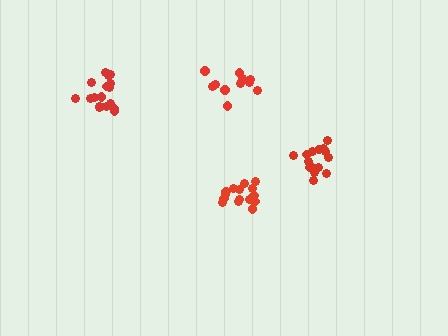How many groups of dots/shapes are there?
There are 4 groups.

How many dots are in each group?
Group 1: 15 dots, Group 2: 11 dots, Group 3: 15 dots, Group 4: 17 dots (58 total).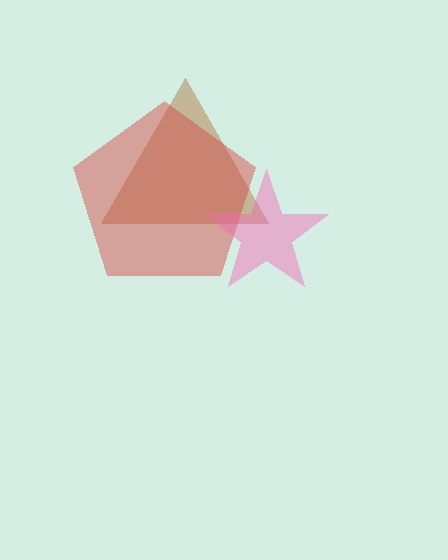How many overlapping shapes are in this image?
There are 3 overlapping shapes in the image.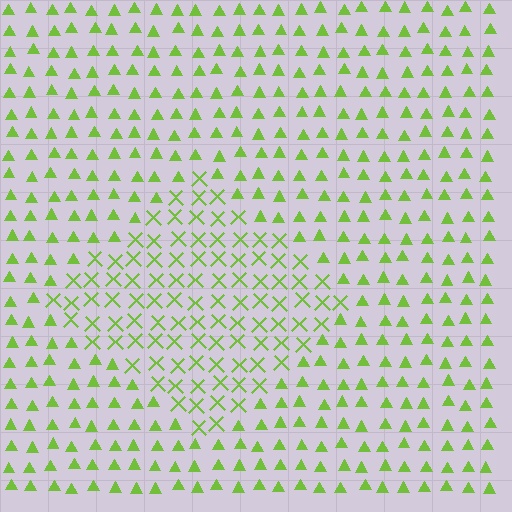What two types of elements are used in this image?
The image uses X marks inside the diamond region and triangles outside it.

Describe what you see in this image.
The image is filled with small lime elements arranged in a uniform grid. A diamond-shaped region contains X marks, while the surrounding area contains triangles. The boundary is defined purely by the change in element shape.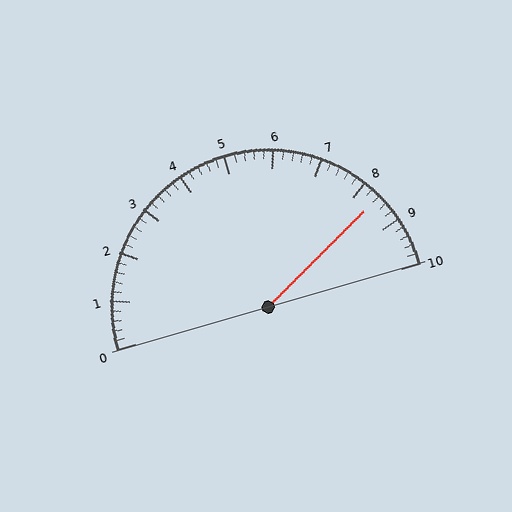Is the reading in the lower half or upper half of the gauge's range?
The reading is in the upper half of the range (0 to 10).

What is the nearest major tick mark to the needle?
The nearest major tick mark is 8.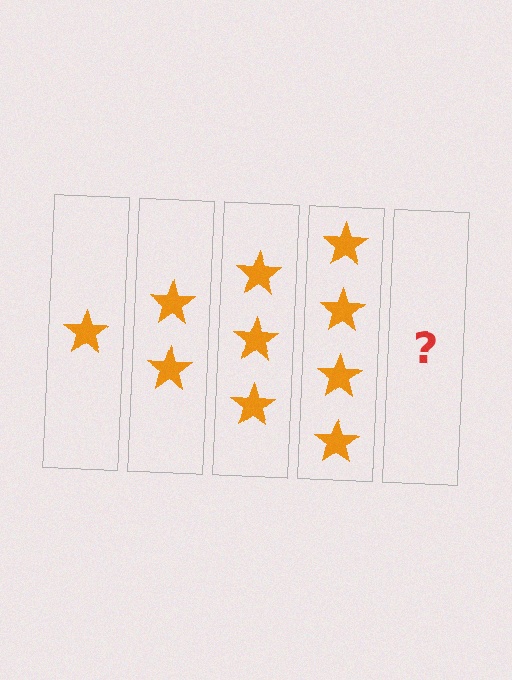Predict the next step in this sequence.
The next step is 5 stars.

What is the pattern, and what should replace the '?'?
The pattern is that each step adds one more star. The '?' should be 5 stars.